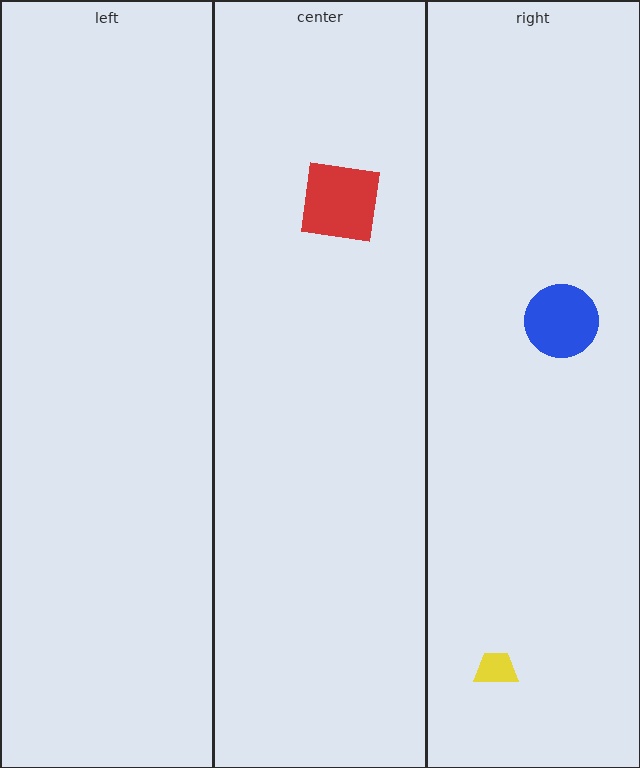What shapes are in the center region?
The red square.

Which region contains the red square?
The center region.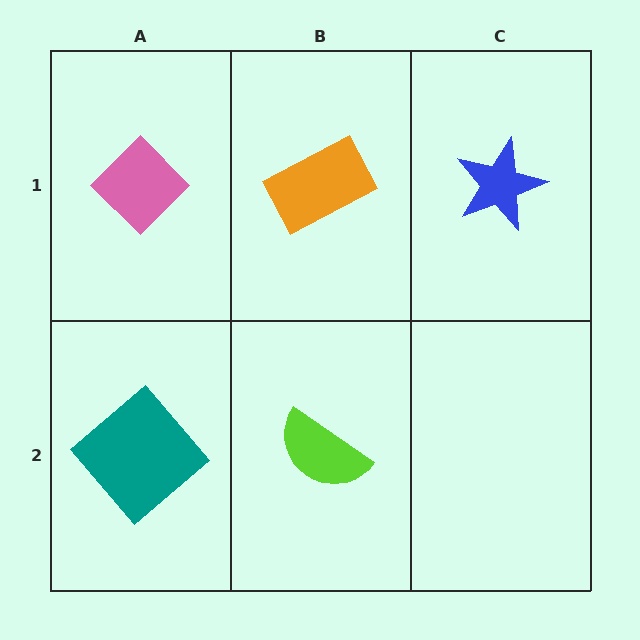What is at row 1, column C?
A blue star.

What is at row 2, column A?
A teal diamond.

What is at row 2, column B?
A lime semicircle.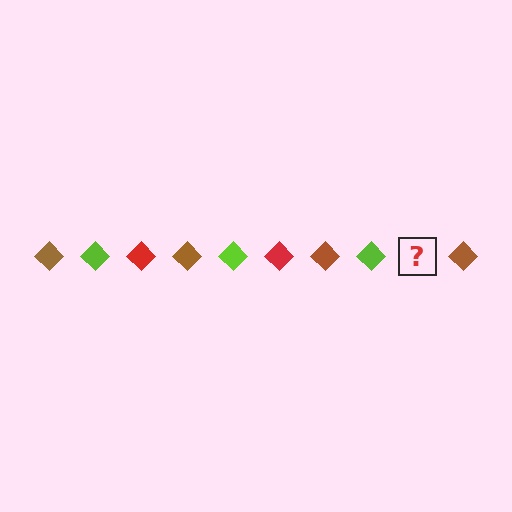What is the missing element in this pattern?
The missing element is a red diamond.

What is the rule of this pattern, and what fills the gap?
The rule is that the pattern cycles through brown, lime, red diamonds. The gap should be filled with a red diamond.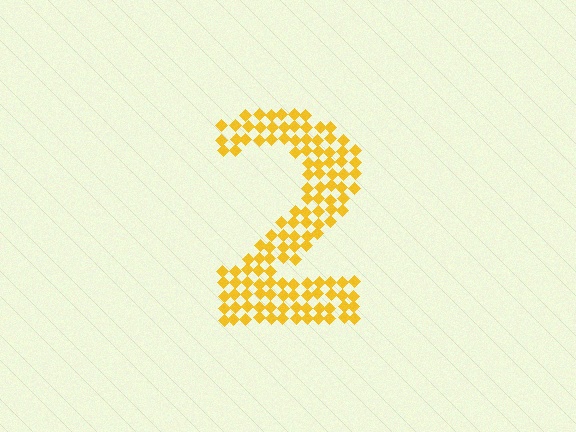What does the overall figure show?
The overall figure shows the digit 2.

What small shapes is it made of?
It is made of small diamonds.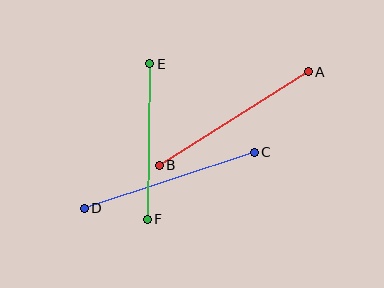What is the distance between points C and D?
The distance is approximately 179 pixels.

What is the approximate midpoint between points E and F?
The midpoint is at approximately (149, 141) pixels.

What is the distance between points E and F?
The distance is approximately 156 pixels.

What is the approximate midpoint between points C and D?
The midpoint is at approximately (169, 180) pixels.